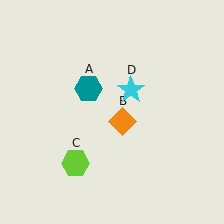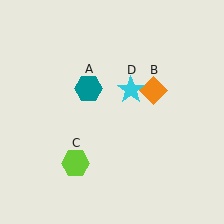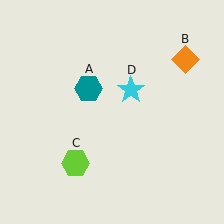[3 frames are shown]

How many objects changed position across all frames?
1 object changed position: orange diamond (object B).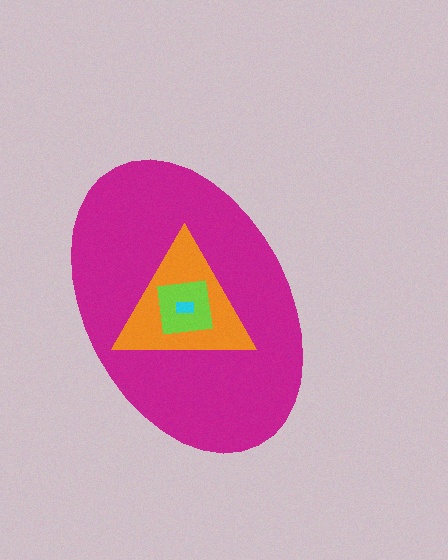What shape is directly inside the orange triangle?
The lime square.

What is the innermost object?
The cyan rectangle.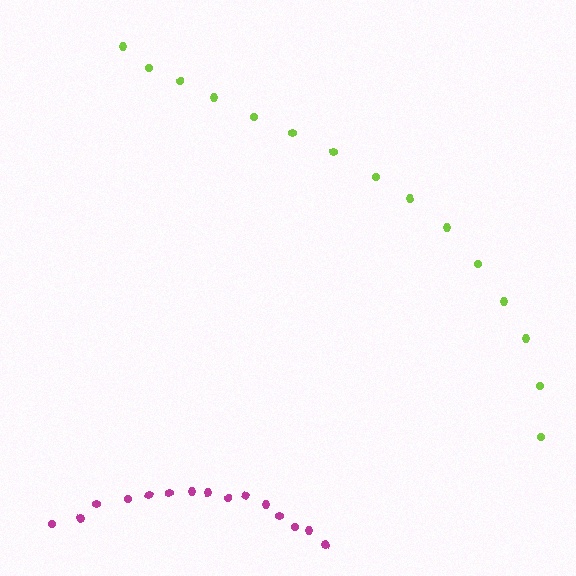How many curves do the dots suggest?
There are 2 distinct paths.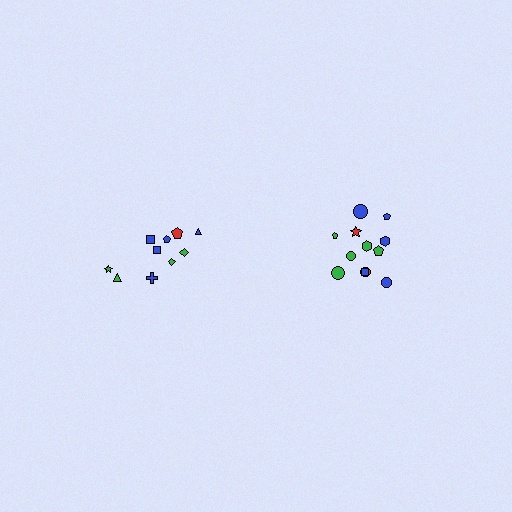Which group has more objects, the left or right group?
The right group.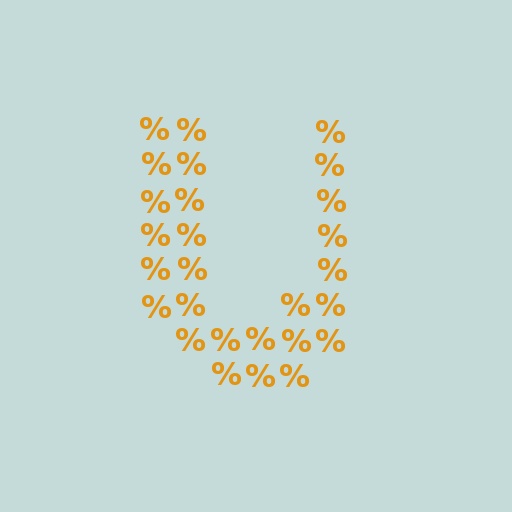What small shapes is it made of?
It is made of small percent signs.